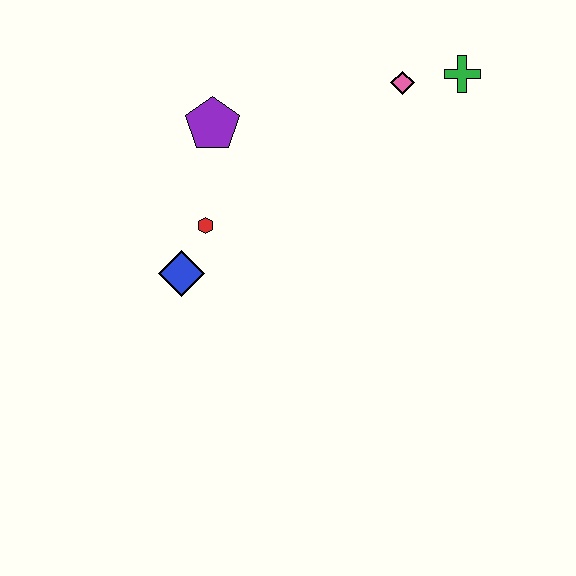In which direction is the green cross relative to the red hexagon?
The green cross is to the right of the red hexagon.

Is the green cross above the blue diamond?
Yes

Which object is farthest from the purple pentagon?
The green cross is farthest from the purple pentagon.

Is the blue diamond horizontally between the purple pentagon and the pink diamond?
No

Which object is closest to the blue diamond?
The red hexagon is closest to the blue diamond.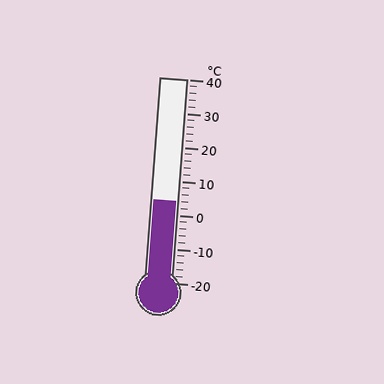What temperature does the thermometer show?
The thermometer shows approximately 4°C.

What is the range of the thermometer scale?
The thermometer scale ranges from -20°C to 40°C.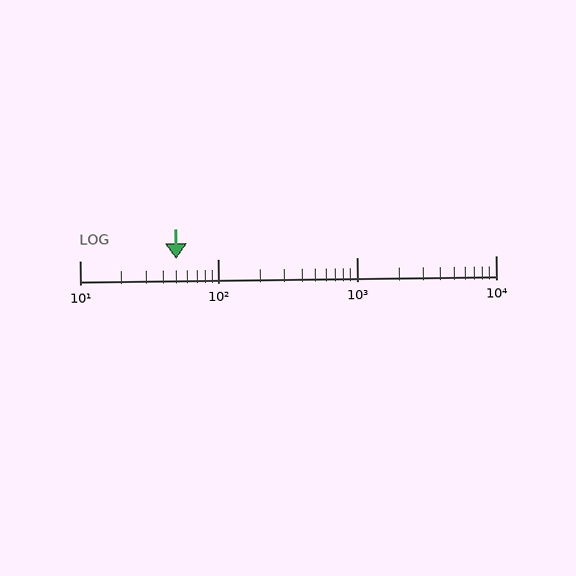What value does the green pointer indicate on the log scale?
The pointer indicates approximately 50.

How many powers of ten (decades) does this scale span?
The scale spans 3 decades, from 10 to 10000.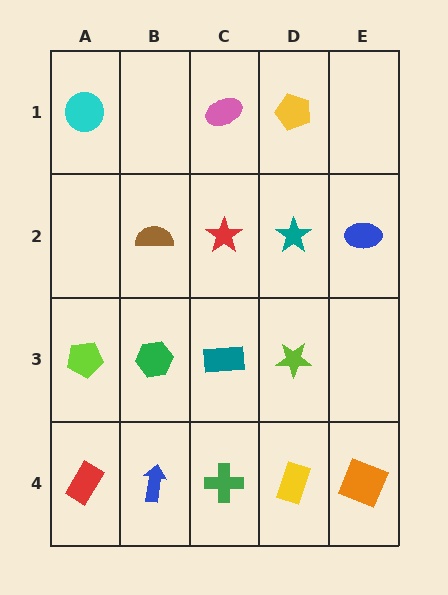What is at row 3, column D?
A lime star.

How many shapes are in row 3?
4 shapes.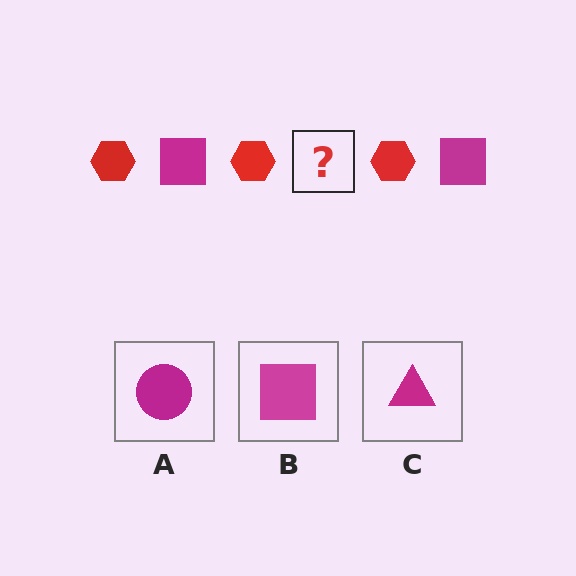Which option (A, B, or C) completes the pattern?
B.